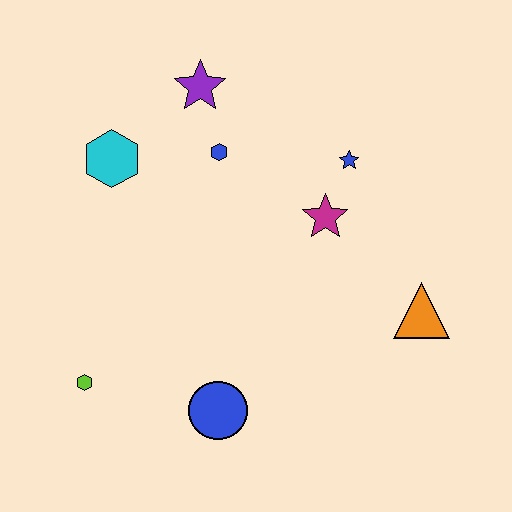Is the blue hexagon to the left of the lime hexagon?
No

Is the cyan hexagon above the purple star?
No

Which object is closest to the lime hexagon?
The blue circle is closest to the lime hexagon.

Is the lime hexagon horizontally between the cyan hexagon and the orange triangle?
No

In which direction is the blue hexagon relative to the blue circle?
The blue hexagon is above the blue circle.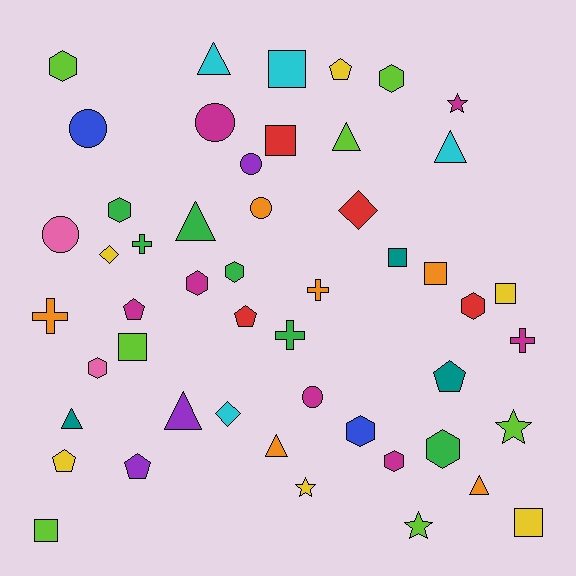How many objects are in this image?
There are 50 objects.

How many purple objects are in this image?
There are 3 purple objects.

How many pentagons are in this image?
There are 6 pentagons.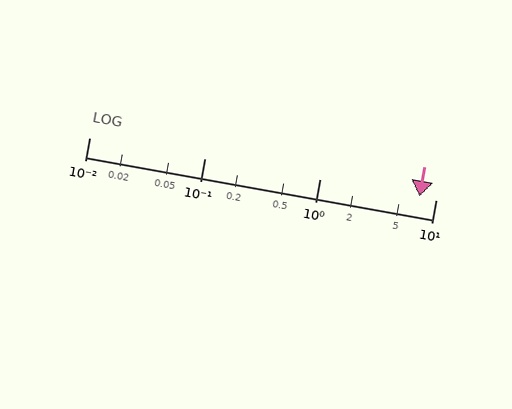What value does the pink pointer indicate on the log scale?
The pointer indicates approximately 7.3.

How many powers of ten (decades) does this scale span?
The scale spans 3 decades, from 0.01 to 10.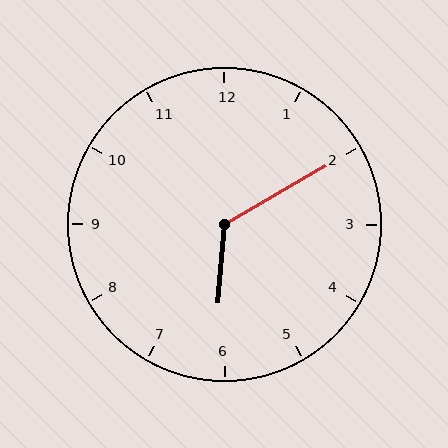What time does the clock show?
6:10.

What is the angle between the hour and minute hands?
Approximately 125 degrees.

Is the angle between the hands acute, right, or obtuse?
It is obtuse.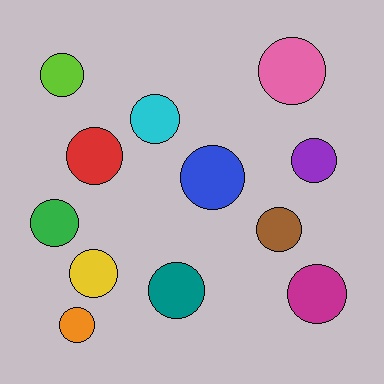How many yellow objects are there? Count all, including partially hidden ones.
There is 1 yellow object.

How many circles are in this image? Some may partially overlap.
There are 12 circles.